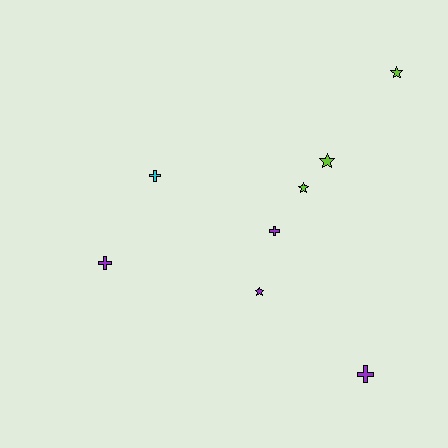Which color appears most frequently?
Purple, with 4 objects.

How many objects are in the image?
There are 8 objects.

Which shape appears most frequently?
Cross, with 4 objects.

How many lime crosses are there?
There are no lime crosses.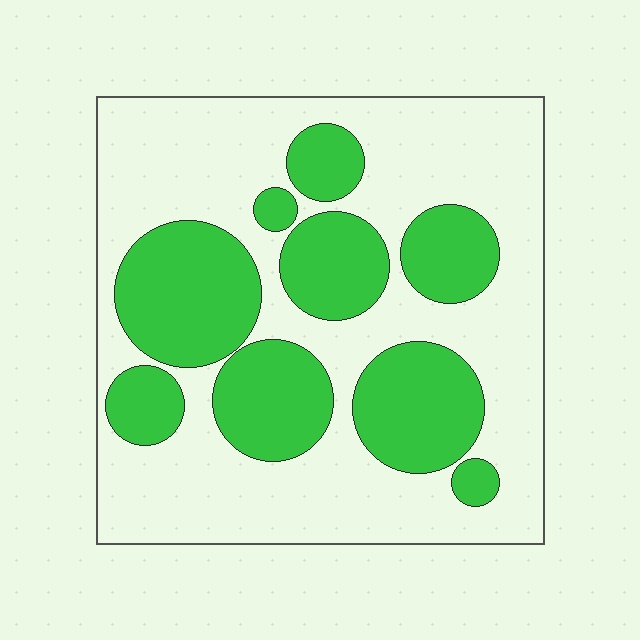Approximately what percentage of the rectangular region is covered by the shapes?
Approximately 35%.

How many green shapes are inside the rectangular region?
9.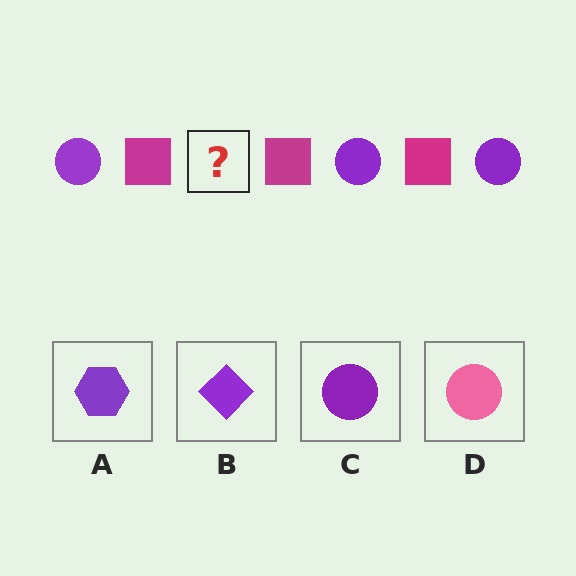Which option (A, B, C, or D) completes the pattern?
C.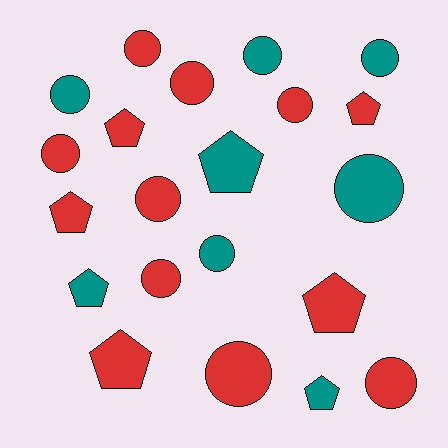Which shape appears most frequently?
Circle, with 13 objects.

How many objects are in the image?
There are 21 objects.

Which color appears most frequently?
Red, with 13 objects.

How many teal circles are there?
There are 5 teal circles.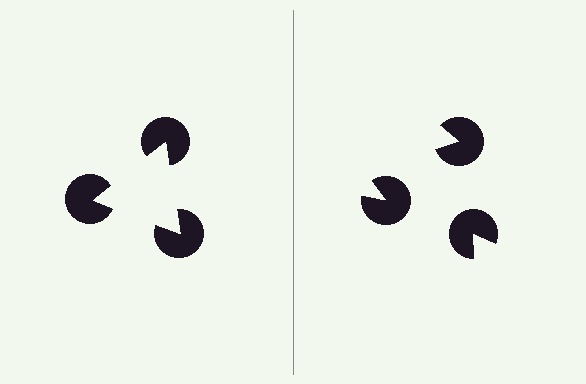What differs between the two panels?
The pac-man discs are positioned identically on both sides; only the wedge orientations differ. On the left they align to a triangle; on the right they are misaligned.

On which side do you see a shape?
An illusory triangle appears on the left side. On the right side the wedge cuts are rotated, so no coherent shape forms.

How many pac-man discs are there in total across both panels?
6 — 3 on each side.